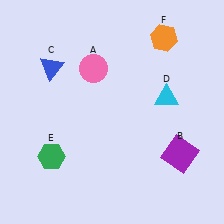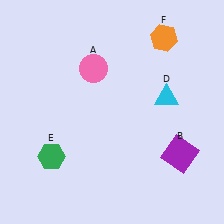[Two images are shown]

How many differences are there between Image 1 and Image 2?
There is 1 difference between the two images.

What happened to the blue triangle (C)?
The blue triangle (C) was removed in Image 2. It was in the top-left area of Image 1.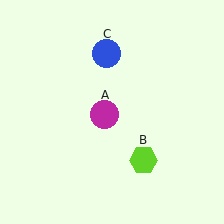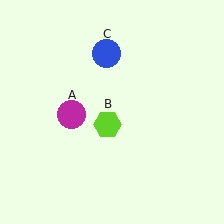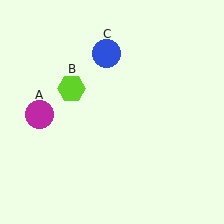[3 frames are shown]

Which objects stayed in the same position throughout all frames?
Blue circle (object C) remained stationary.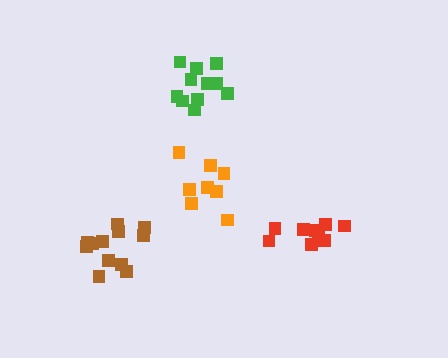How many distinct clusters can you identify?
There are 4 distinct clusters.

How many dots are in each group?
Group 1: 9 dots, Group 2: 8 dots, Group 3: 12 dots, Group 4: 11 dots (40 total).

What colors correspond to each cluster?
The clusters are colored: red, orange, brown, green.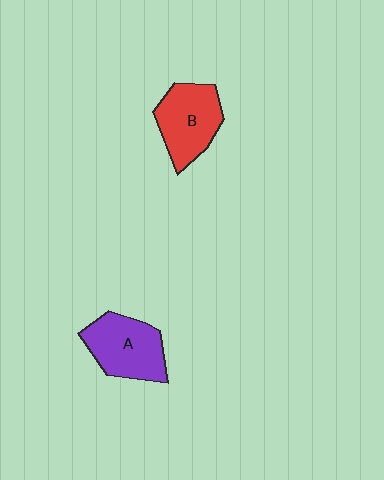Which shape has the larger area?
Shape A (purple).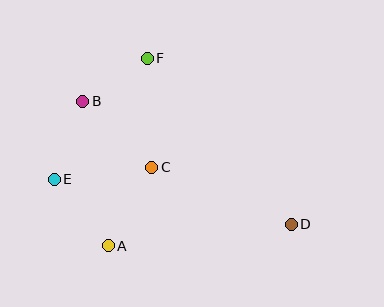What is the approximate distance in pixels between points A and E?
The distance between A and E is approximately 86 pixels.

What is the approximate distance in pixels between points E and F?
The distance between E and F is approximately 153 pixels.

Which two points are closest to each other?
Points B and F are closest to each other.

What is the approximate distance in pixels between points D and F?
The distance between D and F is approximately 220 pixels.